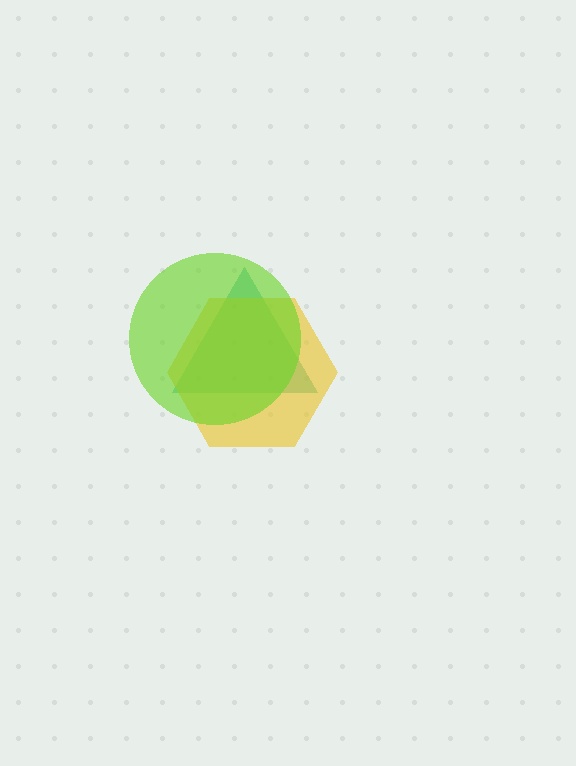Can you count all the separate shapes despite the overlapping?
Yes, there are 3 separate shapes.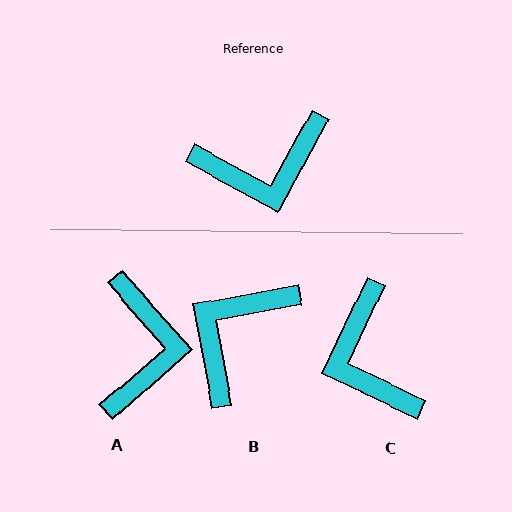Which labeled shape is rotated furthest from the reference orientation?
B, about 141 degrees away.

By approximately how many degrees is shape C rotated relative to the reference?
Approximately 87 degrees clockwise.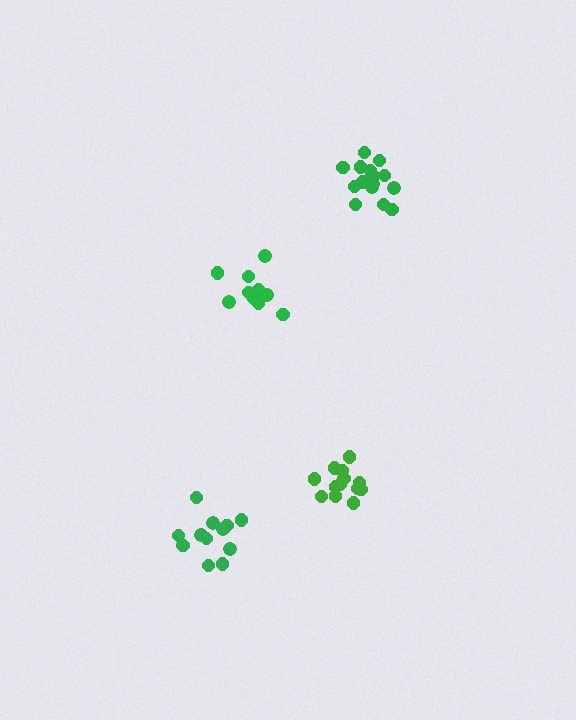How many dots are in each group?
Group 1: 16 dots, Group 2: 13 dots, Group 3: 12 dots, Group 4: 11 dots (52 total).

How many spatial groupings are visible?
There are 4 spatial groupings.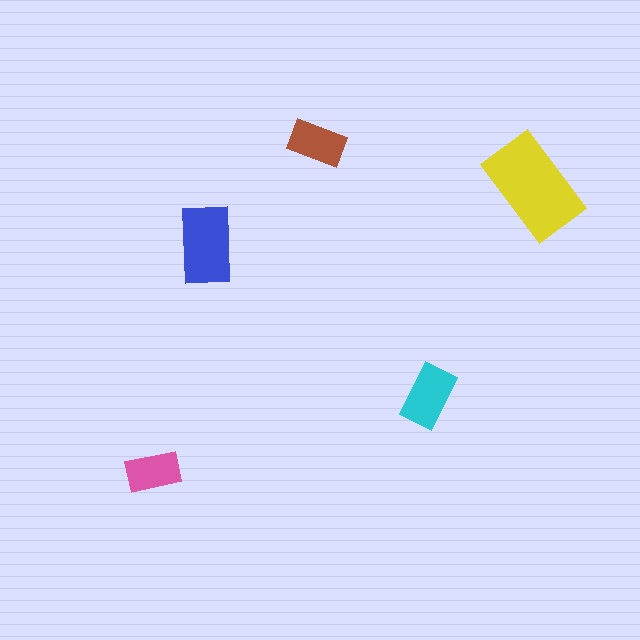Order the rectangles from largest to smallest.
the yellow one, the blue one, the cyan one, the brown one, the pink one.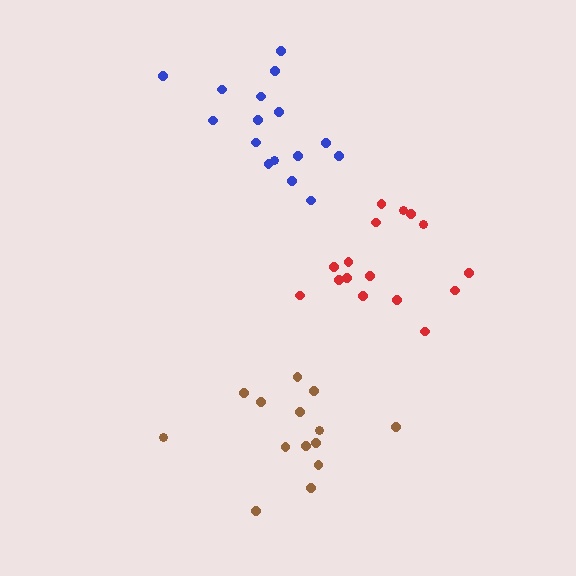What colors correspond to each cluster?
The clusters are colored: brown, red, blue.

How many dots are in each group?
Group 1: 14 dots, Group 2: 16 dots, Group 3: 16 dots (46 total).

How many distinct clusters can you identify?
There are 3 distinct clusters.